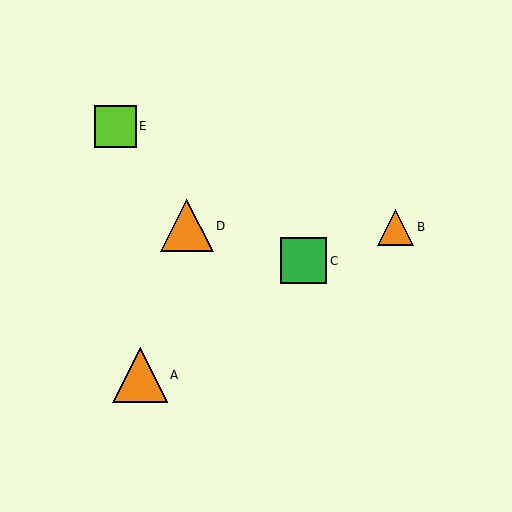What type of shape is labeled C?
Shape C is a green square.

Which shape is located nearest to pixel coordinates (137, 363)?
The orange triangle (labeled A) at (140, 375) is nearest to that location.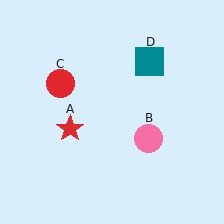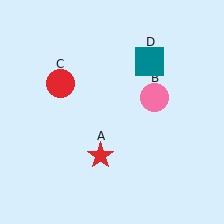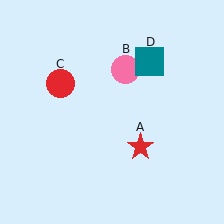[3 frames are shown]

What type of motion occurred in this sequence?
The red star (object A), pink circle (object B) rotated counterclockwise around the center of the scene.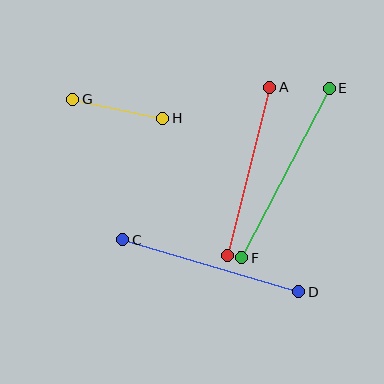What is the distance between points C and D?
The distance is approximately 184 pixels.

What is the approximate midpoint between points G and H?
The midpoint is at approximately (118, 109) pixels.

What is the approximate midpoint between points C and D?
The midpoint is at approximately (211, 266) pixels.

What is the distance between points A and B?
The distance is approximately 174 pixels.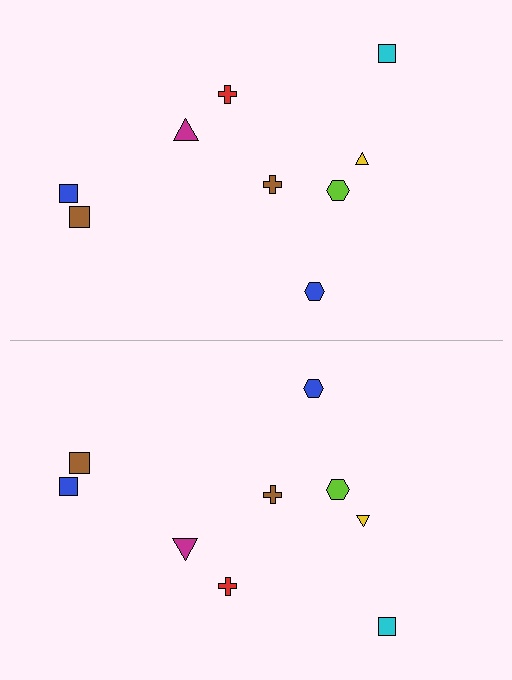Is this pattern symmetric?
Yes, this pattern has bilateral (reflection) symmetry.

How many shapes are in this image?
There are 18 shapes in this image.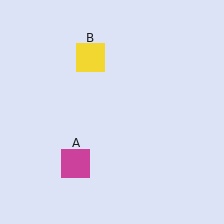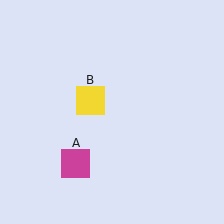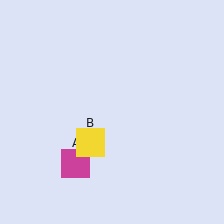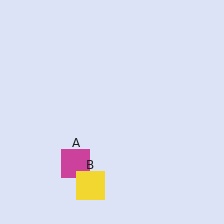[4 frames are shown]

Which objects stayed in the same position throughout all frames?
Magenta square (object A) remained stationary.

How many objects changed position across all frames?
1 object changed position: yellow square (object B).